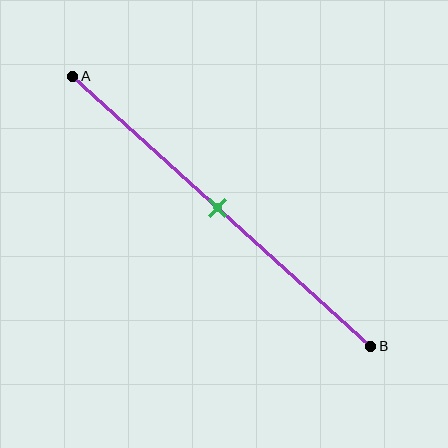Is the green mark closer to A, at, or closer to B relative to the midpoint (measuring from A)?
The green mark is approximately at the midpoint of segment AB.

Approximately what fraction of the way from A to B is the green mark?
The green mark is approximately 50% of the way from A to B.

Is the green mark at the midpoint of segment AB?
Yes, the mark is approximately at the midpoint.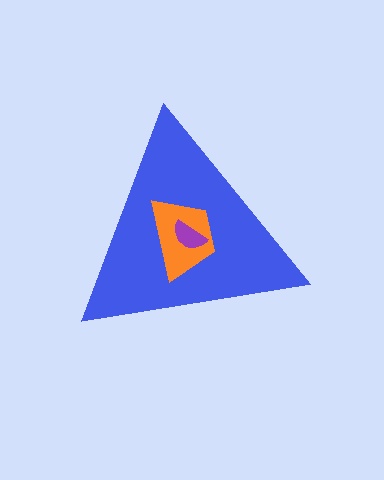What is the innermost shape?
The purple semicircle.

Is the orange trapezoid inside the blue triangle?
Yes.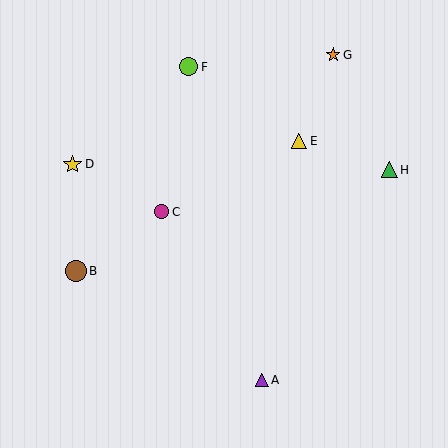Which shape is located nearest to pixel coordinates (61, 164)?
The yellow star (labeled D) at (73, 164) is nearest to that location.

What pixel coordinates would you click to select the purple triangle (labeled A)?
Click at (262, 380) to select the purple triangle A.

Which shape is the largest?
The brown circle (labeled B) is the largest.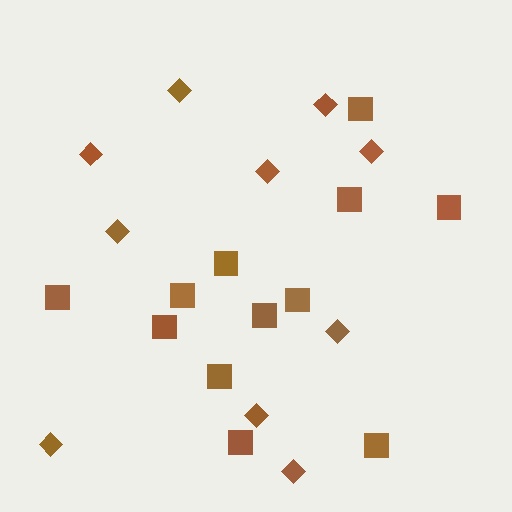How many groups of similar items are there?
There are 2 groups: one group of diamonds (10) and one group of squares (12).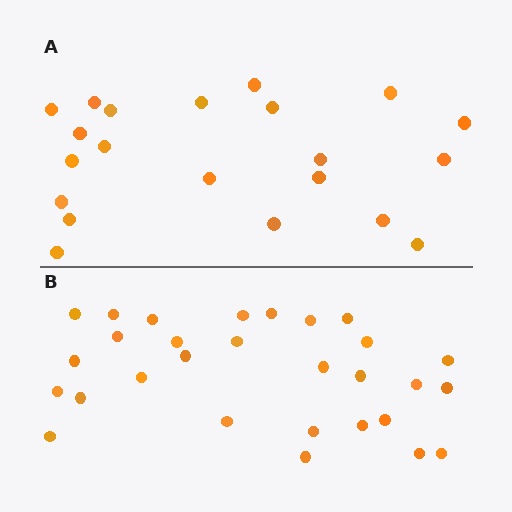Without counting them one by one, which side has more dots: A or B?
Region B (the bottom region) has more dots.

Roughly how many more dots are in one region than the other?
Region B has roughly 8 or so more dots than region A.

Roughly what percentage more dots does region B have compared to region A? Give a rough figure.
About 40% more.